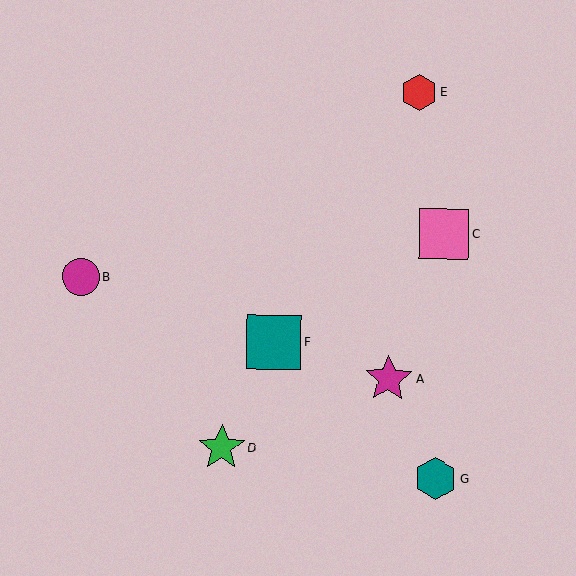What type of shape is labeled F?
Shape F is a teal square.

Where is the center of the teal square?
The center of the teal square is at (274, 342).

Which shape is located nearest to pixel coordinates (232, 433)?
The green star (labeled D) at (221, 448) is nearest to that location.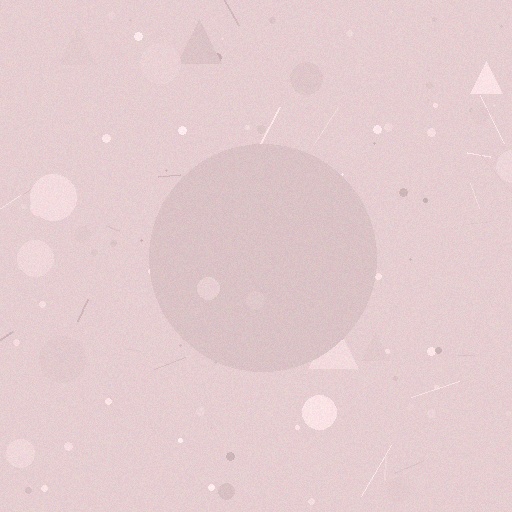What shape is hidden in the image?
A circle is hidden in the image.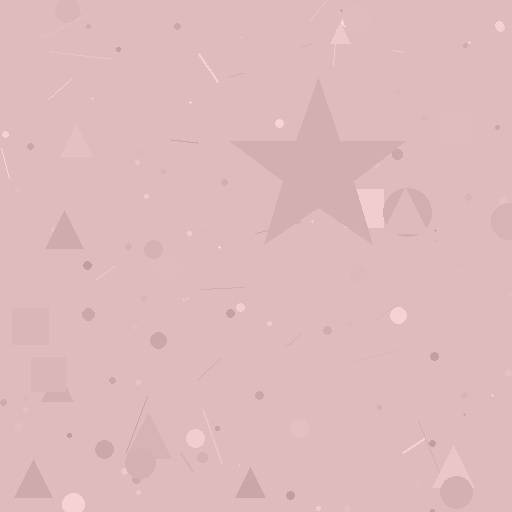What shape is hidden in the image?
A star is hidden in the image.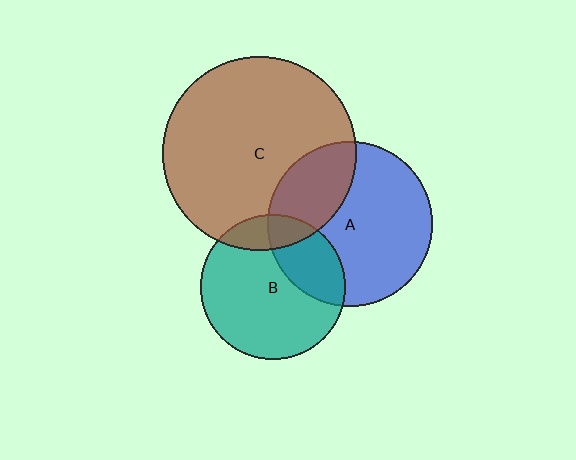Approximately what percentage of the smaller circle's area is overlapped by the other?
Approximately 30%.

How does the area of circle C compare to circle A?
Approximately 1.4 times.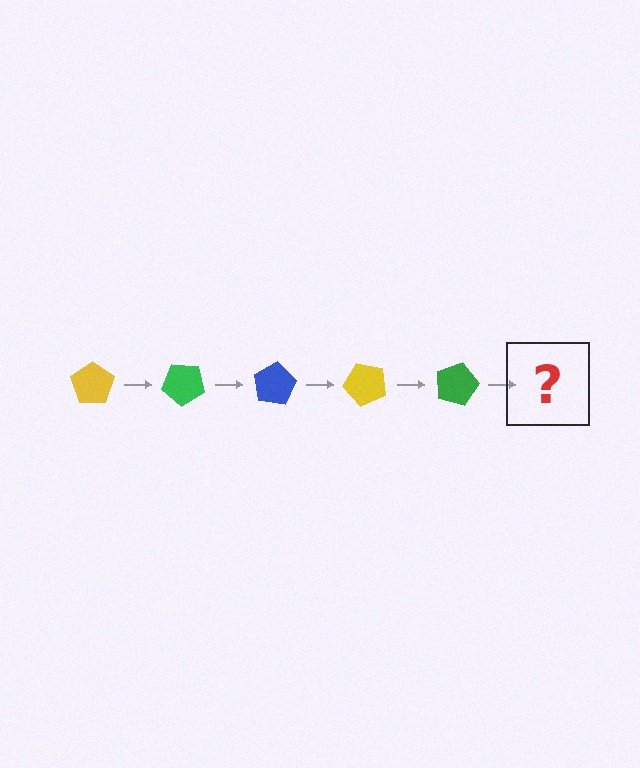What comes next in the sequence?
The next element should be a blue pentagon, rotated 200 degrees from the start.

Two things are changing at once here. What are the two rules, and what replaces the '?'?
The two rules are that it rotates 40 degrees each step and the color cycles through yellow, green, and blue. The '?' should be a blue pentagon, rotated 200 degrees from the start.